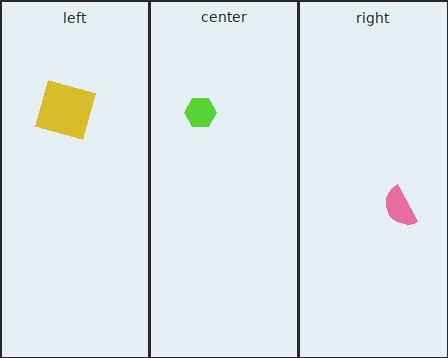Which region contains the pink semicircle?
The right region.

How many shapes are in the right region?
1.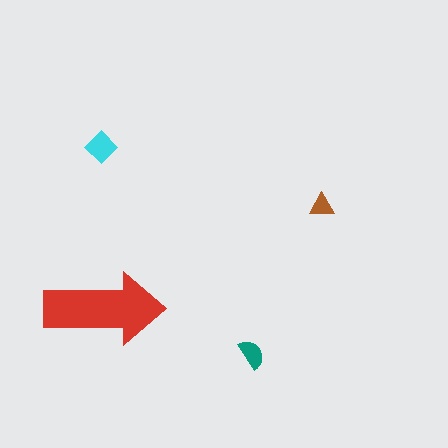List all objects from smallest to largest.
The brown triangle, the teal semicircle, the cyan diamond, the red arrow.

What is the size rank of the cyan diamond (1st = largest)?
2nd.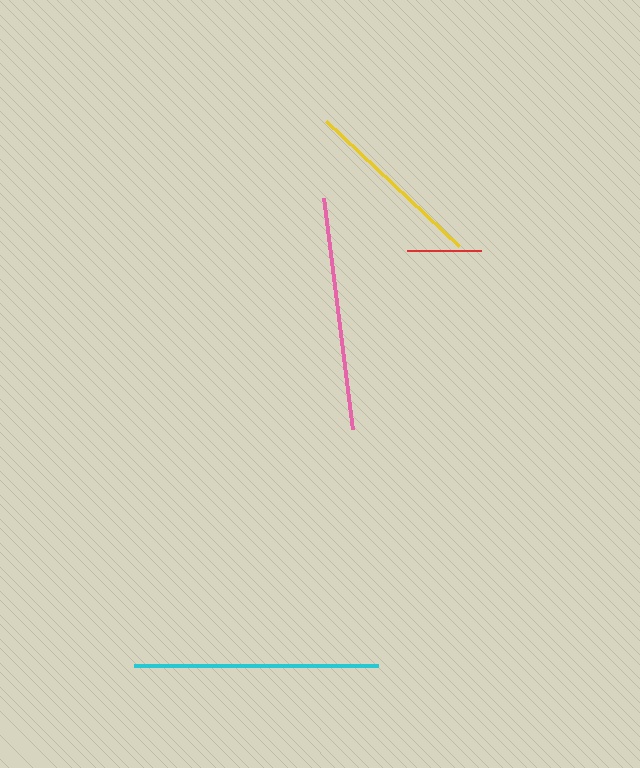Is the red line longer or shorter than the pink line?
The pink line is longer than the red line.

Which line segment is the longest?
The cyan line is the longest at approximately 244 pixels.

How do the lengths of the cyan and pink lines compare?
The cyan and pink lines are approximately the same length.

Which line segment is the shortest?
The red line is the shortest at approximately 74 pixels.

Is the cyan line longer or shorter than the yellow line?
The cyan line is longer than the yellow line.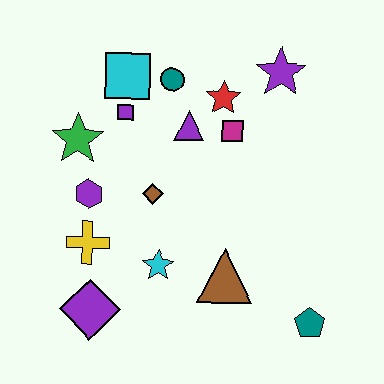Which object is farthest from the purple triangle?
The teal pentagon is farthest from the purple triangle.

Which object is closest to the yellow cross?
The purple hexagon is closest to the yellow cross.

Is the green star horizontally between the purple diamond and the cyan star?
No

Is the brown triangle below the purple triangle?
Yes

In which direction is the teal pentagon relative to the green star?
The teal pentagon is to the right of the green star.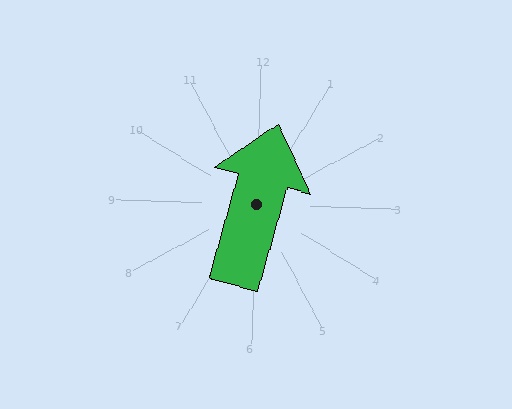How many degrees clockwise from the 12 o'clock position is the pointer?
Approximately 14 degrees.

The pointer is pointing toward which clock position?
Roughly 12 o'clock.